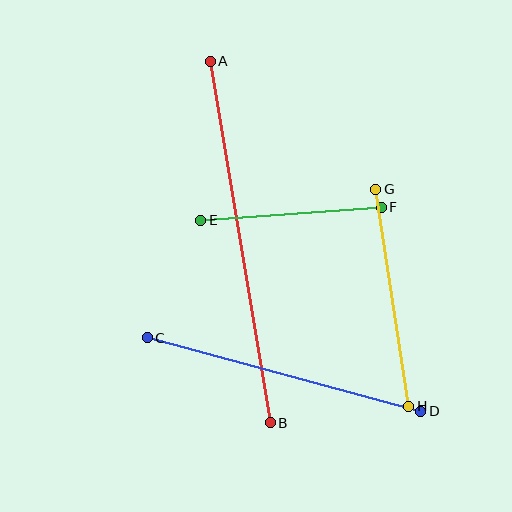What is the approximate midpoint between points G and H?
The midpoint is at approximately (392, 298) pixels.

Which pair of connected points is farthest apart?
Points A and B are farthest apart.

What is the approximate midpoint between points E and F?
The midpoint is at approximately (291, 214) pixels.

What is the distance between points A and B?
The distance is approximately 366 pixels.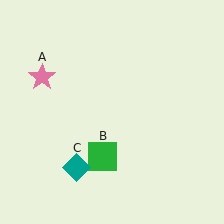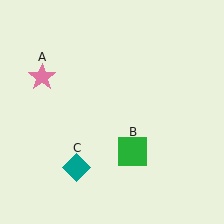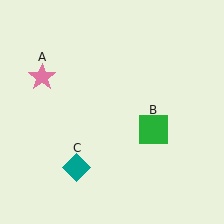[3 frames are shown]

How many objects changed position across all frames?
1 object changed position: green square (object B).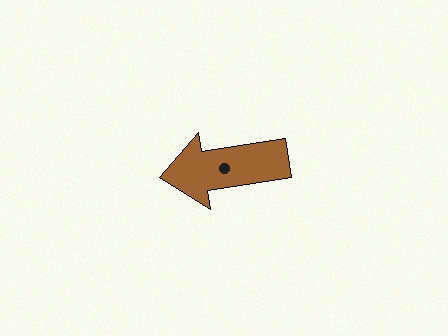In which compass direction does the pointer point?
West.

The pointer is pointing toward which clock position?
Roughly 9 o'clock.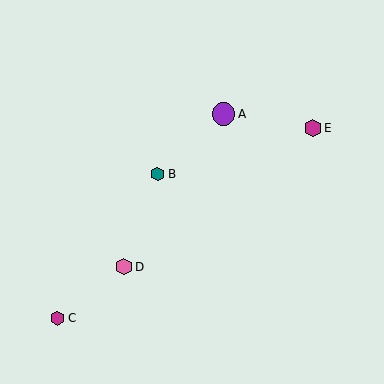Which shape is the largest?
The purple circle (labeled A) is the largest.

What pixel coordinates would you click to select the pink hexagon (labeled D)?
Click at (124, 267) to select the pink hexagon D.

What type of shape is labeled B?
Shape B is a teal hexagon.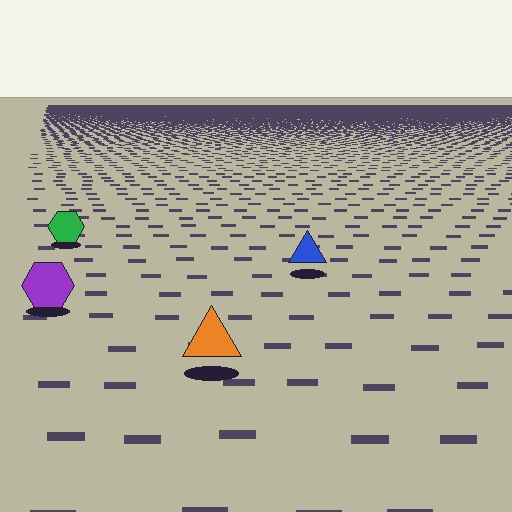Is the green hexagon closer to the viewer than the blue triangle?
No. The blue triangle is closer — you can tell from the texture gradient: the ground texture is coarser near it.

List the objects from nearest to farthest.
From nearest to farthest: the orange triangle, the purple hexagon, the blue triangle, the green hexagon.